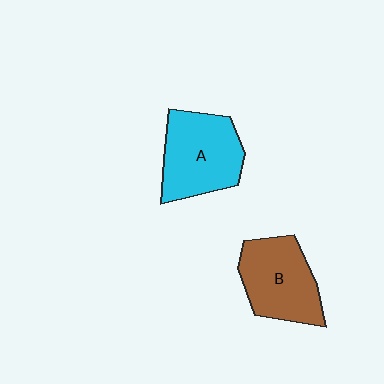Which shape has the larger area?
Shape A (cyan).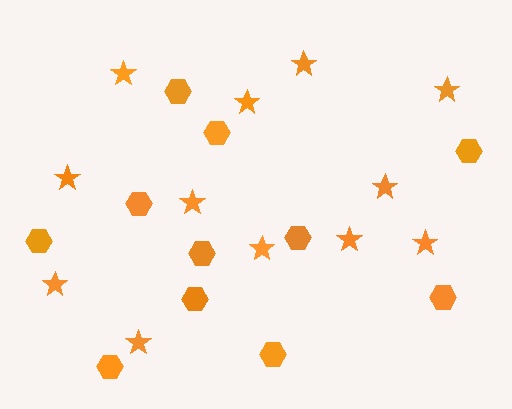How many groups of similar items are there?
There are 2 groups: one group of hexagons (11) and one group of stars (12).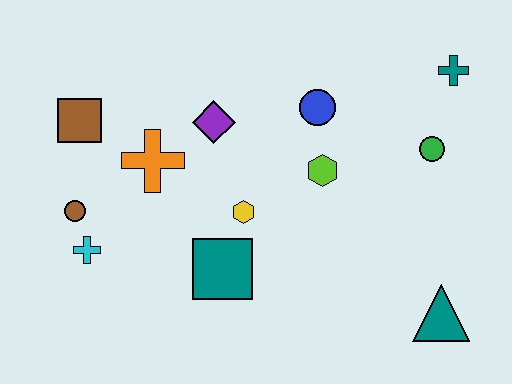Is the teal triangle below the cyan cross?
Yes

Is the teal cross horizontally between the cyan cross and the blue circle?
No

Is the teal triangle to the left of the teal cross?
Yes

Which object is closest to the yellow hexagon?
The teal square is closest to the yellow hexagon.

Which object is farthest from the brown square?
The teal triangle is farthest from the brown square.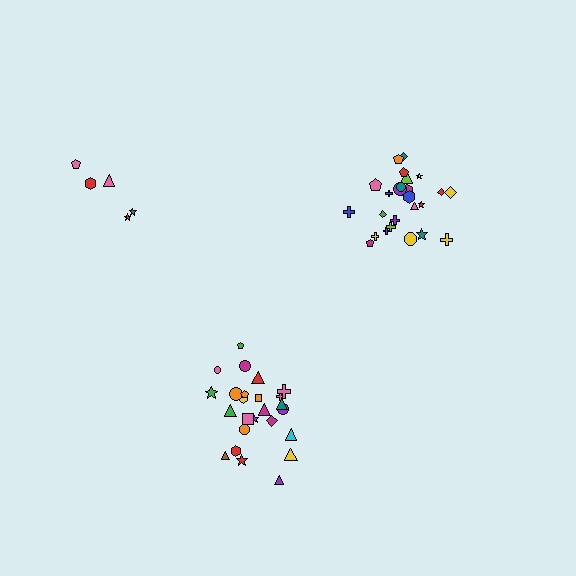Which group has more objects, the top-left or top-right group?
The top-right group.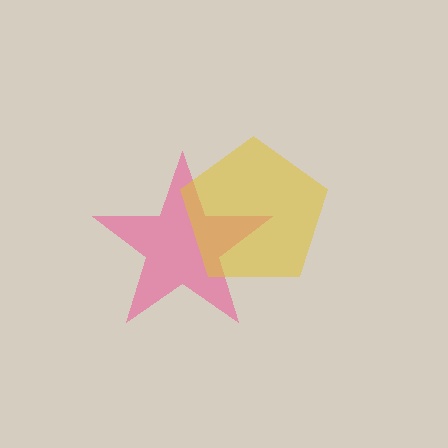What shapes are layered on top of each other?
The layered shapes are: a pink star, a yellow pentagon.